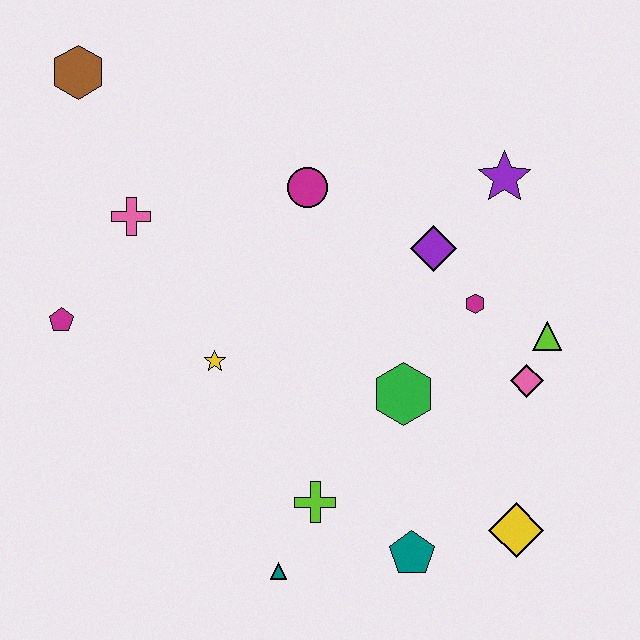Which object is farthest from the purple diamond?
The brown hexagon is farthest from the purple diamond.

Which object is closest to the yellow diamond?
The teal pentagon is closest to the yellow diamond.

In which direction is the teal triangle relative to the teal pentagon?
The teal triangle is to the left of the teal pentagon.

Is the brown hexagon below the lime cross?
No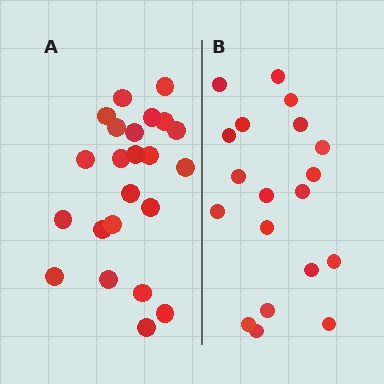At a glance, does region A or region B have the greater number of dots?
Region A (the left region) has more dots.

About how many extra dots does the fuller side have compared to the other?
Region A has about 4 more dots than region B.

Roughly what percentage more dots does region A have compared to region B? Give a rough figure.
About 20% more.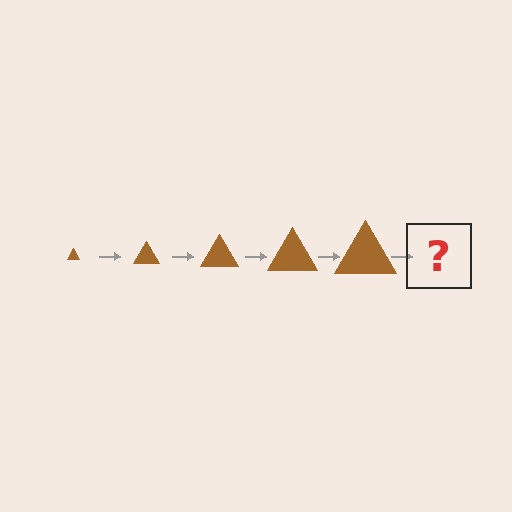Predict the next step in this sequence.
The next step is a brown triangle, larger than the previous one.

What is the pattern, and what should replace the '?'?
The pattern is that the triangle gets progressively larger each step. The '?' should be a brown triangle, larger than the previous one.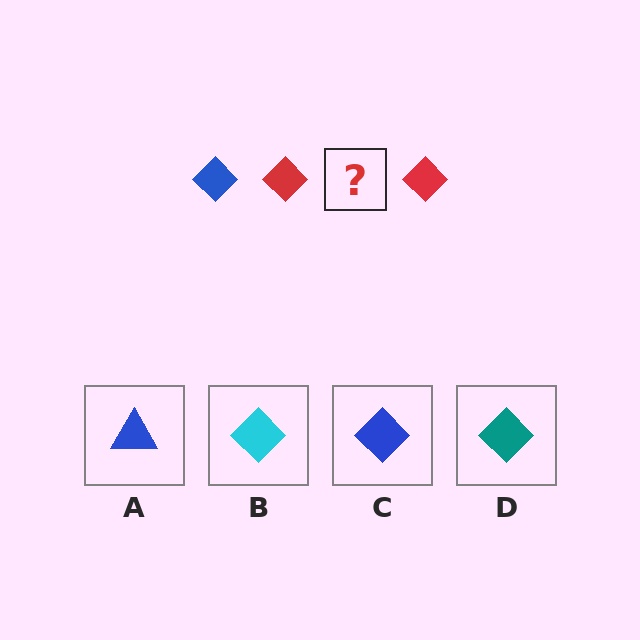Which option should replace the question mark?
Option C.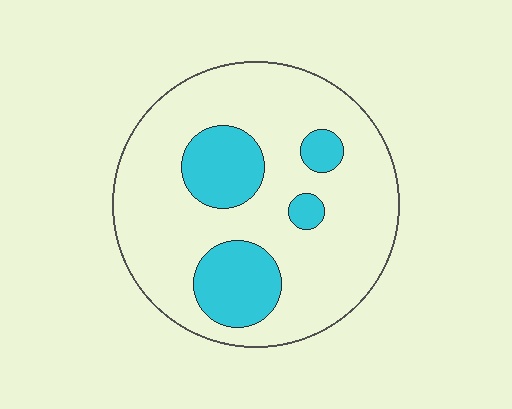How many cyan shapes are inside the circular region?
4.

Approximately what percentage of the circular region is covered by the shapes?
Approximately 20%.